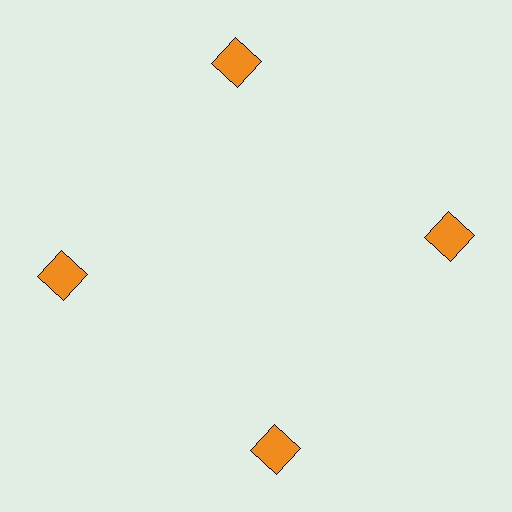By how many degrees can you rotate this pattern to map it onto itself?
The pattern maps onto itself every 90 degrees of rotation.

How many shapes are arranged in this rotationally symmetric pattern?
There are 4 shapes, arranged in 4 groups of 1.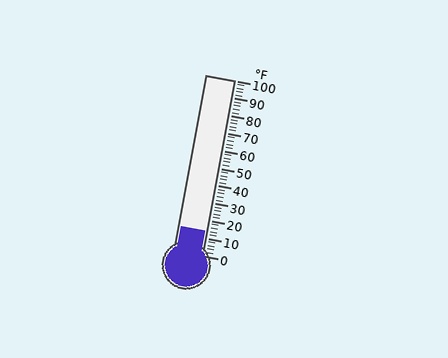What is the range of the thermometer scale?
The thermometer scale ranges from 0°F to 100°F.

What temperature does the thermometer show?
The thermometer shows approximately 14°F.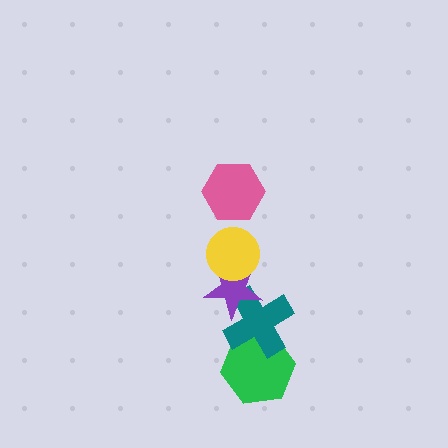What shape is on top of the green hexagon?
The teal cross is on top of the green hexagon.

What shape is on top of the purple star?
The yellow circle is on top of the purple star.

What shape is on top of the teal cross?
The purple star is on top of the teal cross.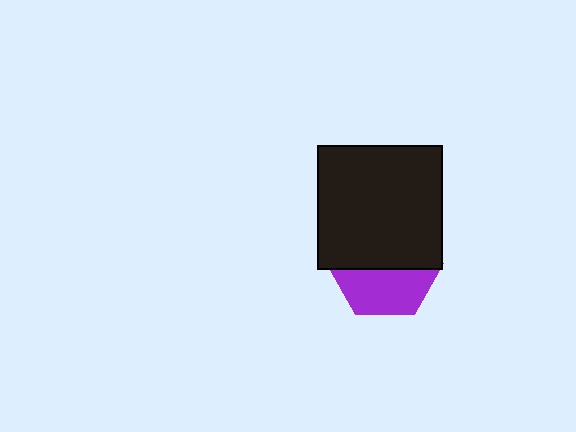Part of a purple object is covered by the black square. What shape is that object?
It is a hexagon.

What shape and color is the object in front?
The object in front is a black square.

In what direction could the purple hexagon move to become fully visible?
The purple hexagon could move down. That would shift it out from behind the black square entirely.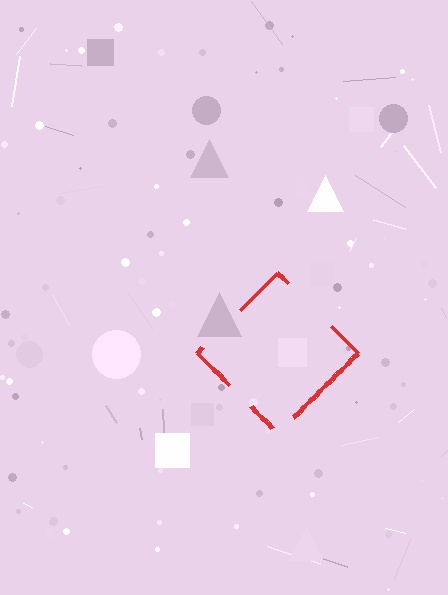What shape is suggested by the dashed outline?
The dashed outline suggests a diamond.